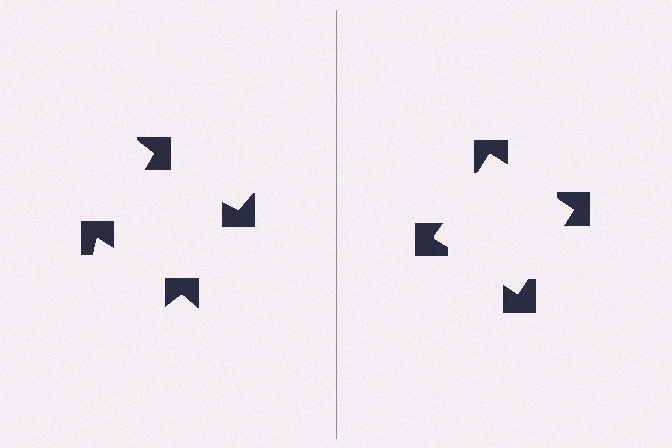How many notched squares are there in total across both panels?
8 — 4 on each side.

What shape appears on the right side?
An illusory square.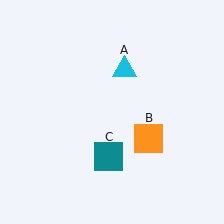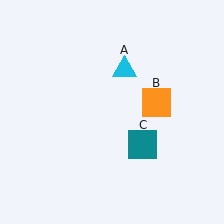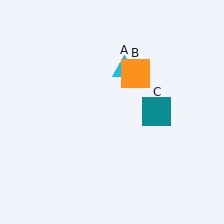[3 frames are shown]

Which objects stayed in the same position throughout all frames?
Cyan triangle (object A) remained stationary.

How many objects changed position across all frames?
2 objects changed position: orange square (object B), teal square (object C).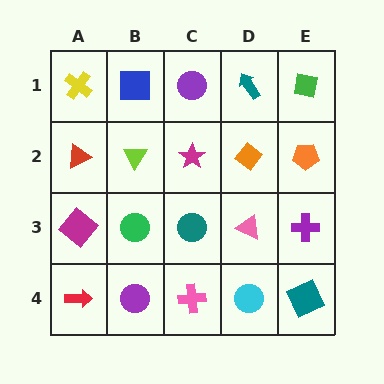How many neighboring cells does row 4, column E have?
2.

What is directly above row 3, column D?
An orange diamond.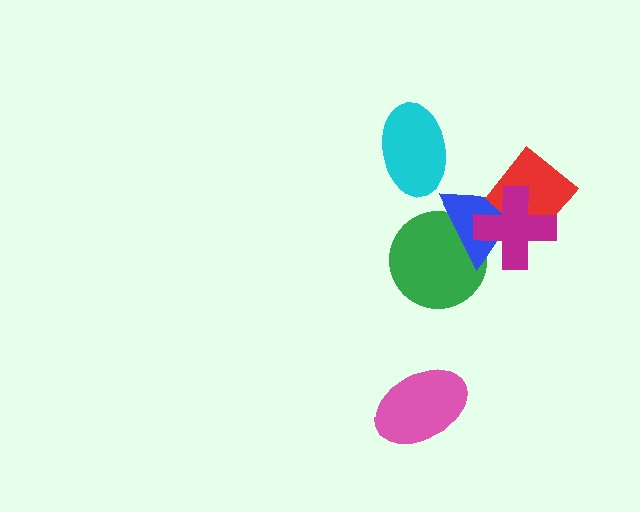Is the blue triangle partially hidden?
Yes, it is partially covered by another shape.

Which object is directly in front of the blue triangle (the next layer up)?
The red diamond is directly in front of the blue triangle.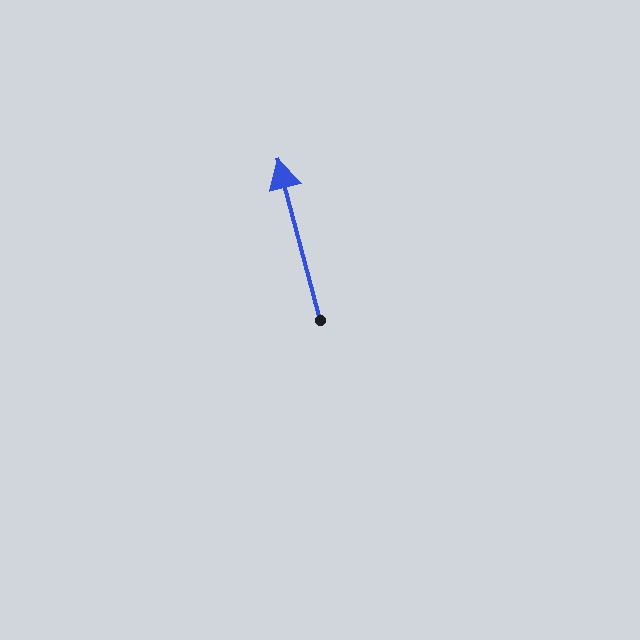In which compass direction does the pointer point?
North.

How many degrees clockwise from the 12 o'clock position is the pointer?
Approximately 345 degrees.